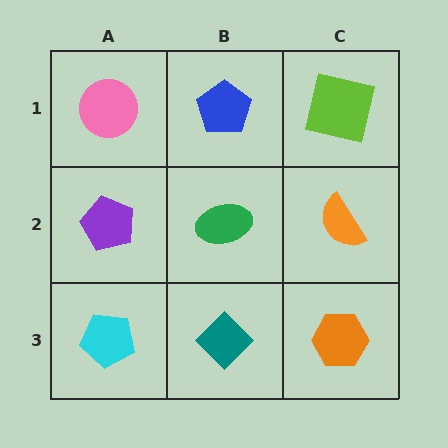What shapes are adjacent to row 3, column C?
An orange semicircle (row 2, column C), a teal diamond (row 3, column B).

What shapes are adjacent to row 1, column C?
An orange semicircle (row 2, column C), a blue pentagon (row 1, column B).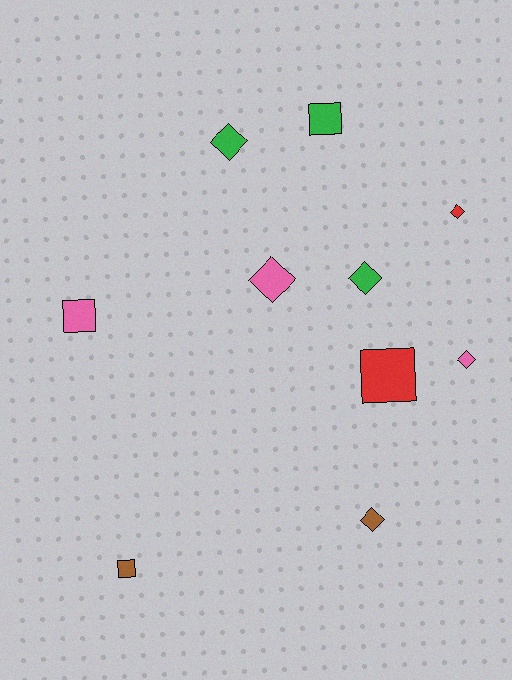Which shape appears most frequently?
Diamond, with 6 objects.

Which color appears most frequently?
Pink, with 3 objects.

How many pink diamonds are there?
There are 2 pink diamonds.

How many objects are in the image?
There are 10 objects.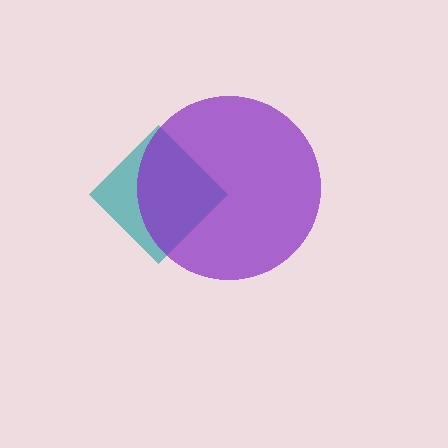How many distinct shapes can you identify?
There are 2 distinct shapes: a teal diamond, a purple circle.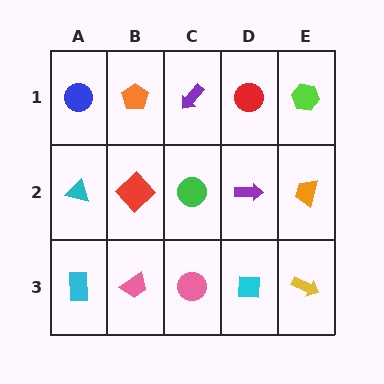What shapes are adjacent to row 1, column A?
A cyan triangle (row 2, column A), an orange pentagon (row 1, column B).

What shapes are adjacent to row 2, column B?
An orange pentagon (row 1, column B), a pink trapezoid (row 3, column B), a cyan triangle (row 2, column A), a green circle (row 2, column C).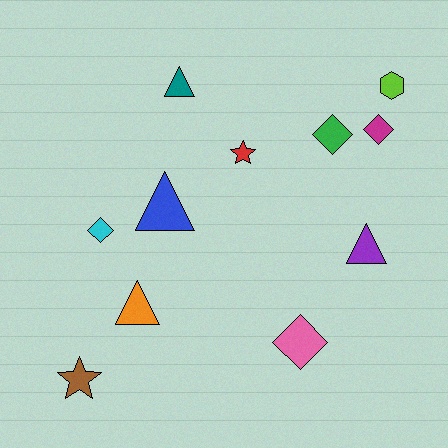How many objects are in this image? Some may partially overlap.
There are 11 objects.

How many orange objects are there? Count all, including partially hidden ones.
There is 1 orange object.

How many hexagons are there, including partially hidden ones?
There is 1 hexagon.